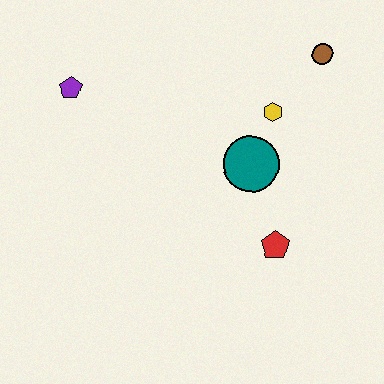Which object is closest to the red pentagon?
The teal circle is closest to the red pentagon.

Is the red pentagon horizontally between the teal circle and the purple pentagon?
No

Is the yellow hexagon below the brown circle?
Yes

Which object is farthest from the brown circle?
The purple pentagon is farthest from the brown circle.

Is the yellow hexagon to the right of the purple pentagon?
Yes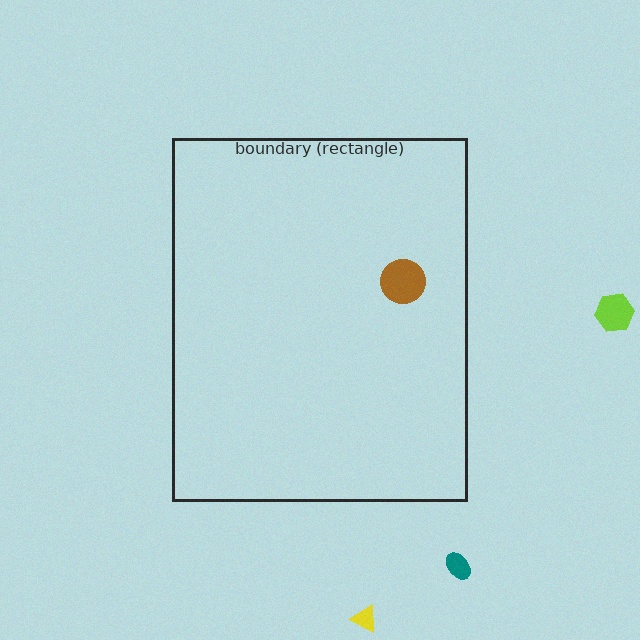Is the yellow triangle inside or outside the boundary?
Outside.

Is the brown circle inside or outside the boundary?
Inside.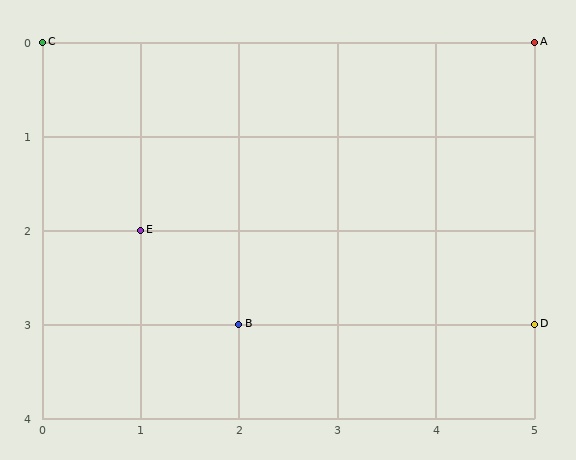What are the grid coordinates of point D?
Point D is at grid coordinates (5, 3).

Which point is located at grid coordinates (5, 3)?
Point D is at (5, 3).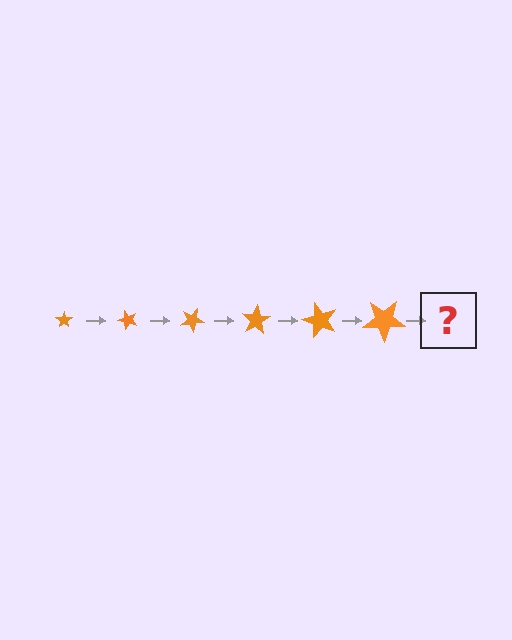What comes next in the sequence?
The next element should be a star, larger than the previous one and rotated 300 degrees from the start.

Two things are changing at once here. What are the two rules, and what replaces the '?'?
The two rules are that the star grows larger each step and it rotates 50 degrees each step. The '?' should be a star, larger than the previous one and rotated 300 degrees from the start.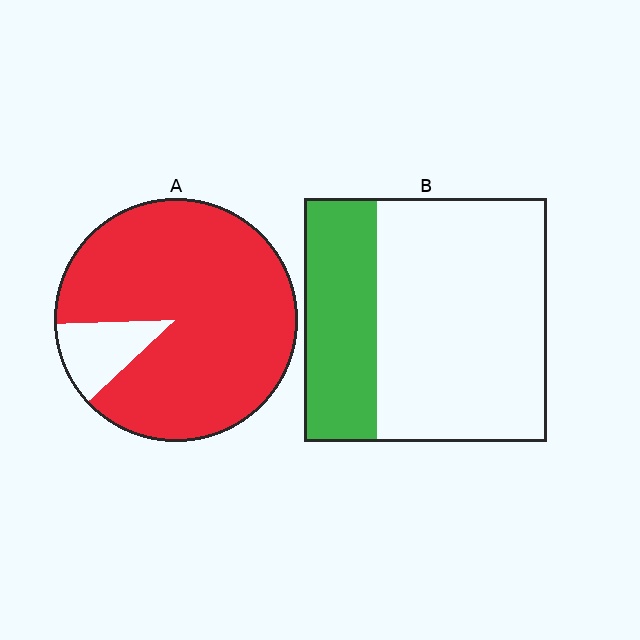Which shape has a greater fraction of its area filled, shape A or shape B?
Shape A.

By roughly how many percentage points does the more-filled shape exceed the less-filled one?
By roughly 60 percentage points (A over B).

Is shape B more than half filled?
No.